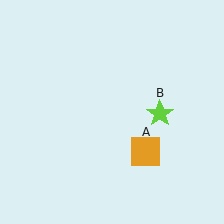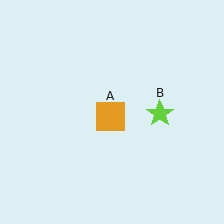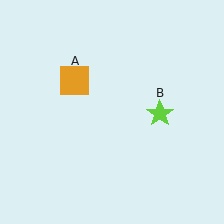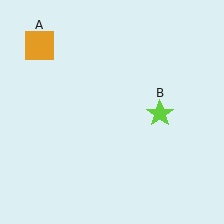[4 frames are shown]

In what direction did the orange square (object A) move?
The orange square (object A) moved up and to the left.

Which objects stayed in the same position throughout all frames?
Lime star (object B) remained stationary.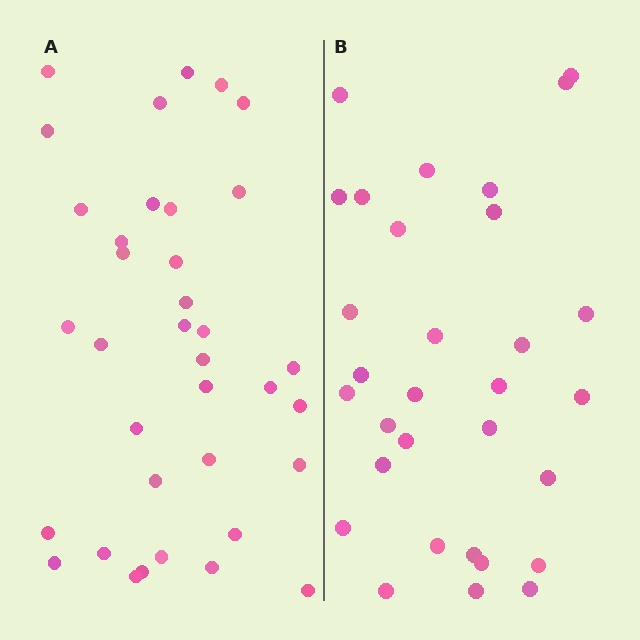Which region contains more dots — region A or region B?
Region A (the left region) has more dots.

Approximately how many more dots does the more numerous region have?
Region A has about 5 more dots than region B.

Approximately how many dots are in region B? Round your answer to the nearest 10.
About 30 dots. (The exact count is 31, which rounds to 30.)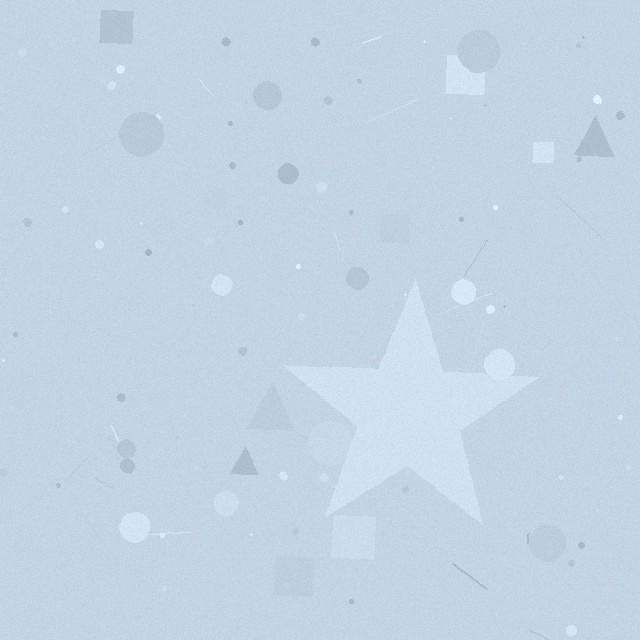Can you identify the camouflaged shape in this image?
The camouflaged shape is a star.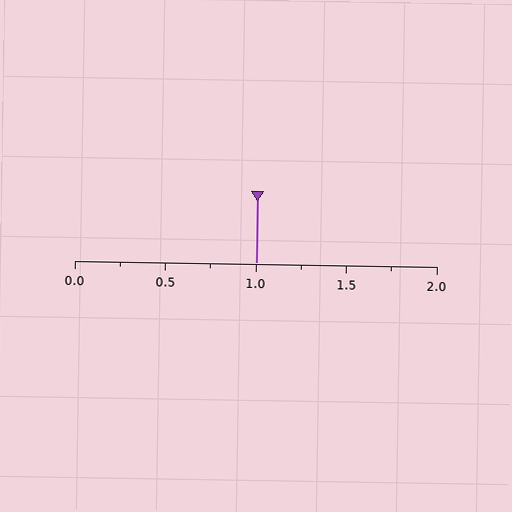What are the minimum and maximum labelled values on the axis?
The axis runs from 0.0 to 2.0.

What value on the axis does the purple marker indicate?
The marker indicates approximately 1.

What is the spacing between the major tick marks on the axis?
The major ticks are spaced 0.5 apart.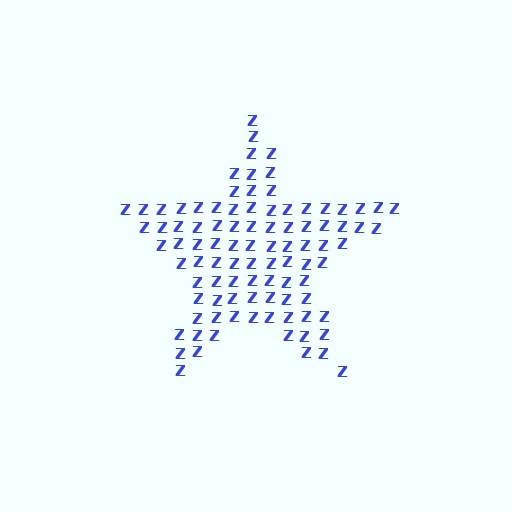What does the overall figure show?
The overall figure shows a star.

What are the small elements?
The small elements are letter Z's.